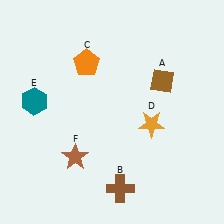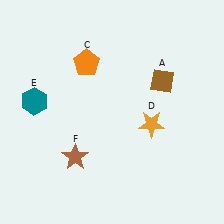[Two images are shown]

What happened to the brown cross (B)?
The brown cross (B) was removed in Image 2. It was in the bottom-right area of Image 1.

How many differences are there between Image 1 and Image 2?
There is 1 difference between the two images.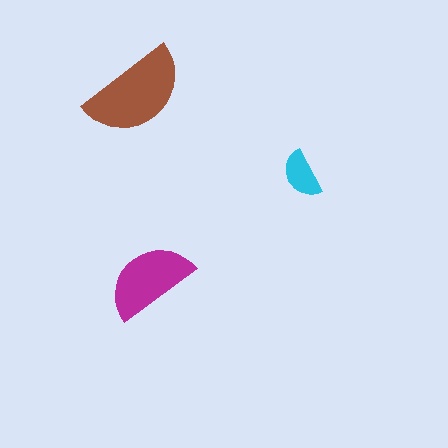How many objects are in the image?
There are 3 objects in the image.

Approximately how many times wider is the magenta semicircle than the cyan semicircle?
About 2 times wider.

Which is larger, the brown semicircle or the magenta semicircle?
The brown one.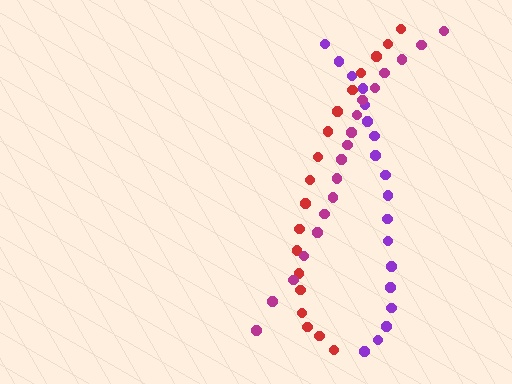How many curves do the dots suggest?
There are 3 distinct paths.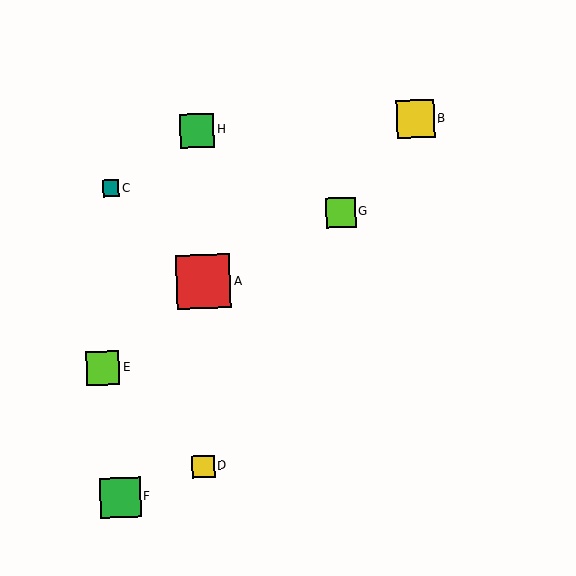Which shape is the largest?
The red square (labeled A) is the largest.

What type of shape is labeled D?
Shape D is a yellow square.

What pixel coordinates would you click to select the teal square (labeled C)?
Click at (111, 188) to select the teal square C.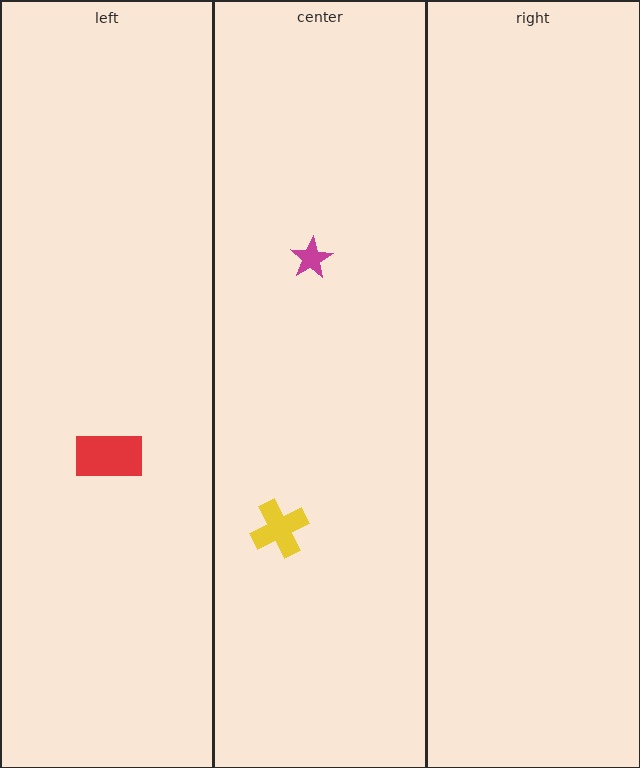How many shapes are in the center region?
2.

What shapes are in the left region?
The red rectangle.